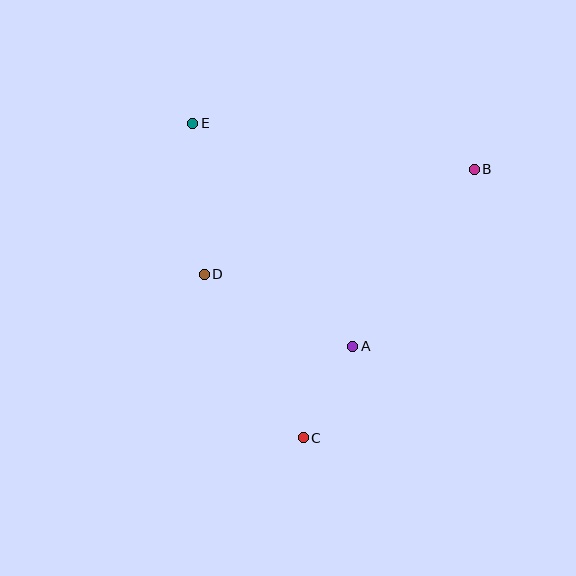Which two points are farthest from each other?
Points C and E are farthest from each other.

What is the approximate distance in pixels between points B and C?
The distance between B and C is approximately 319 pixels.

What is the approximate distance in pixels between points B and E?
The distance between B and E is approximately 285 pixels.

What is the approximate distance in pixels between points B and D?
The distance between B and D is approximately 290 pixels.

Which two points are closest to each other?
Points A and C are closest to each other.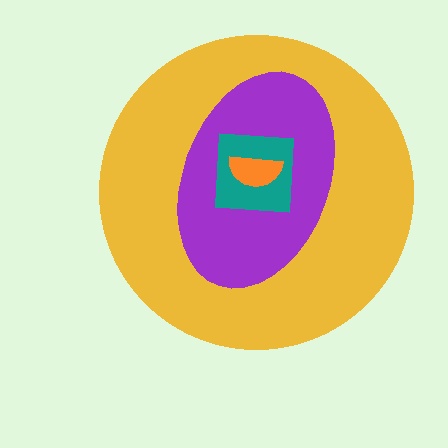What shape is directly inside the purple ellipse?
The teal square.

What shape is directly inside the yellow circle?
The purple ellipse.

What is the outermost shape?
The yellow circle.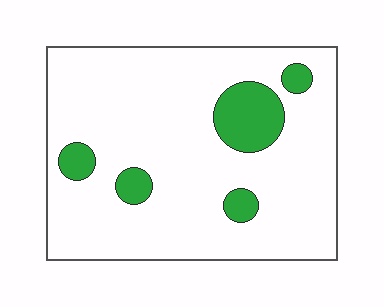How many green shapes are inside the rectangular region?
5.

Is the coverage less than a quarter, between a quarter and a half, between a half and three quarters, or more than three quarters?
Less than a quarter.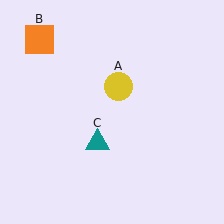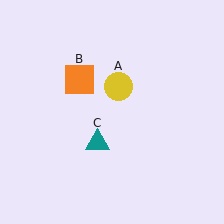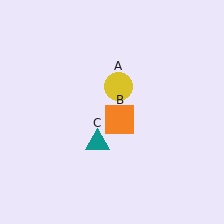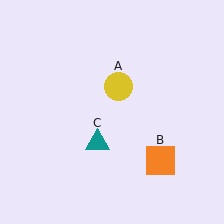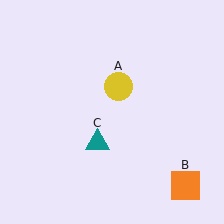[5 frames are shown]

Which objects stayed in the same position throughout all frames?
Yellow circle (object A) and teal triangle (object C) remained stationary.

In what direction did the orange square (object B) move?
The orange square (object B) moved down and to the right.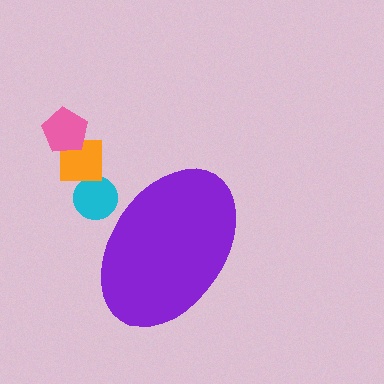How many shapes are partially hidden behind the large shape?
1 shape is partially hidden.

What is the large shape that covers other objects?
A purple ellipse.